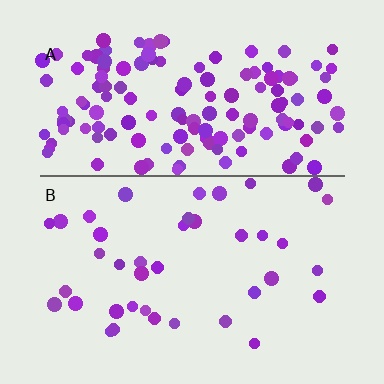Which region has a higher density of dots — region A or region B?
A (the top).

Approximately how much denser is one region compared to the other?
Approximately 3.6× — region A over region B.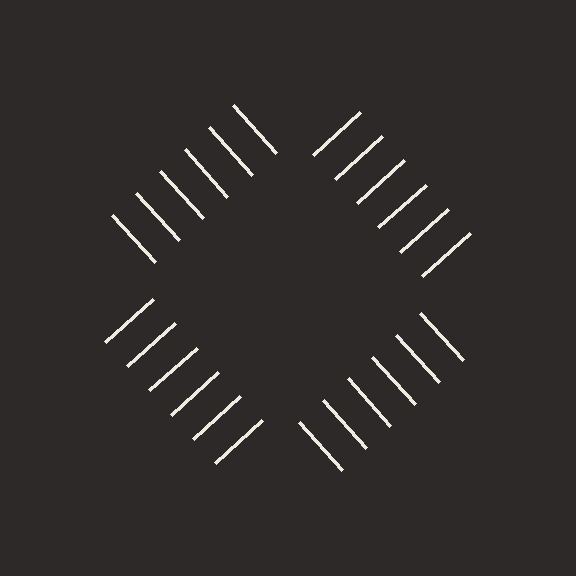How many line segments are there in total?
24 — 6 along each of the 4 edges.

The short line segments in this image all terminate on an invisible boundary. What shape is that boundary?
An illusory square — the line segments terminate on its edges but no continuous stroke is drawn.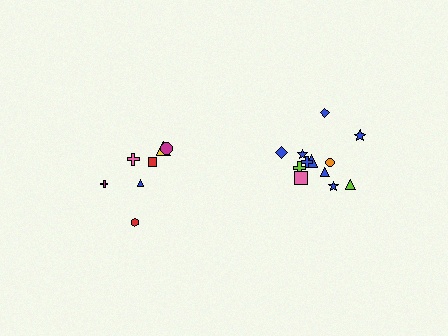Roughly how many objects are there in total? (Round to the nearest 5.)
Roughly 20 objects in total.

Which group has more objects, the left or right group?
The right group.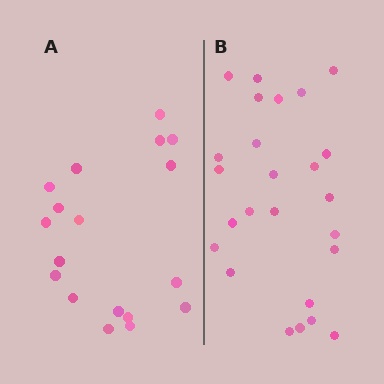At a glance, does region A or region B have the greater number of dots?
Region B (the right region) has more dots.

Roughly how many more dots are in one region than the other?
Region B has roughly 8 or so more dots than region A.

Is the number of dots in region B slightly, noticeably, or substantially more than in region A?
Region B has noticeably more, but not dramatically so. The ratio is roughly 1.4 to 1.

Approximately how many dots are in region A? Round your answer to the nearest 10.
About 20 dots. (The exact count is 18, which rounds to 20.)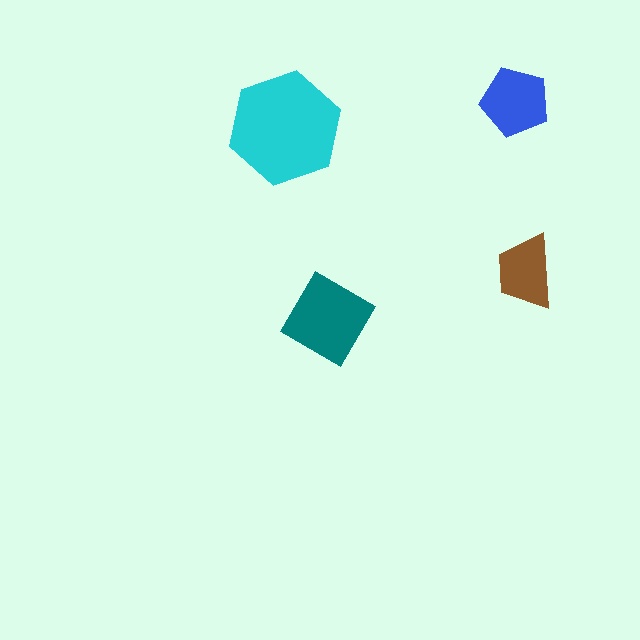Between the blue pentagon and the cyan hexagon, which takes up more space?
The cyan hexagon.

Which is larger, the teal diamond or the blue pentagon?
The teal diamond.